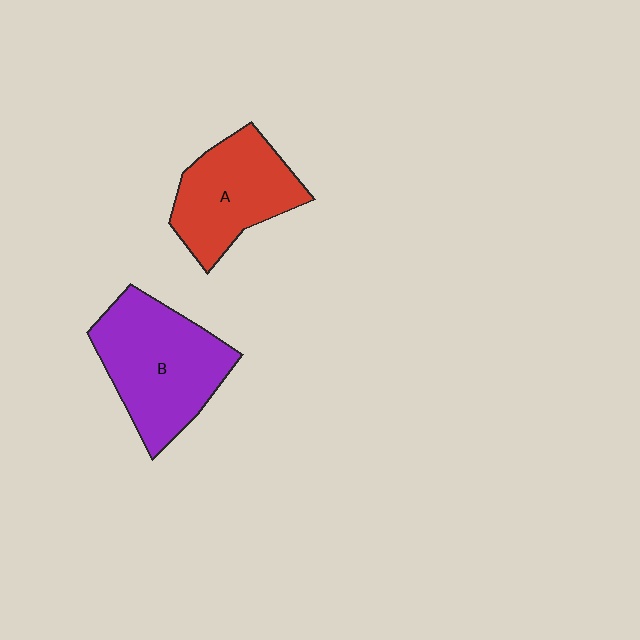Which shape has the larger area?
Shape B (purple).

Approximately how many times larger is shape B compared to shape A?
Approximately 1.3 times.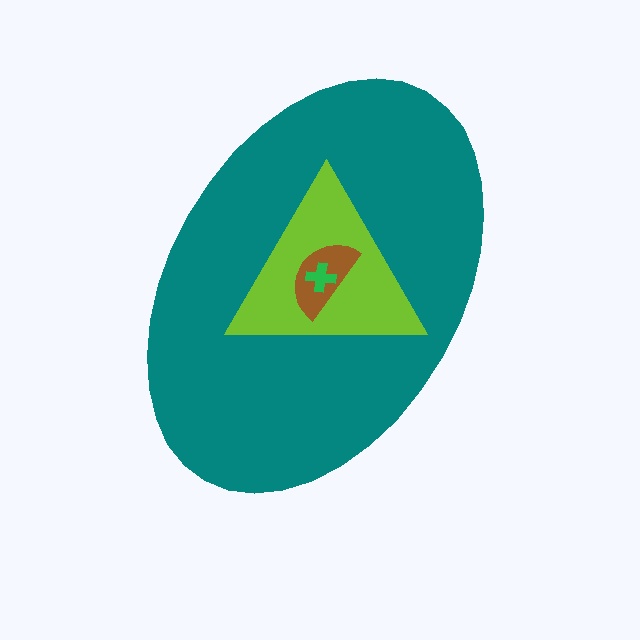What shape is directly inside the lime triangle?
The brown semicircle.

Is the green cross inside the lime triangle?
Yes.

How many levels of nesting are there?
4.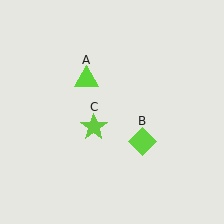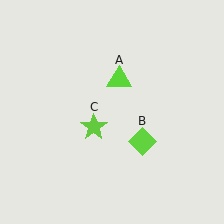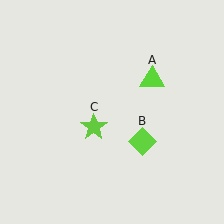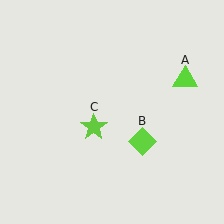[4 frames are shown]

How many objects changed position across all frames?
1 object changed position: lime triangle (object A).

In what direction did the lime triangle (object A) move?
The lime triangle (object A) moved right.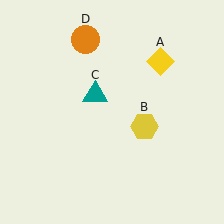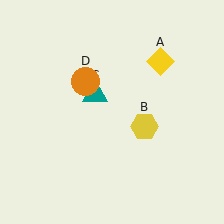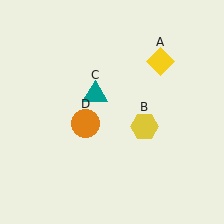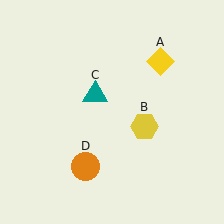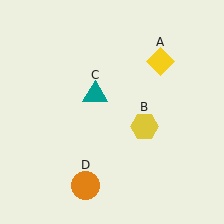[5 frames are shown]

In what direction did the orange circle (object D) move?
The orange circle (object D) moved down.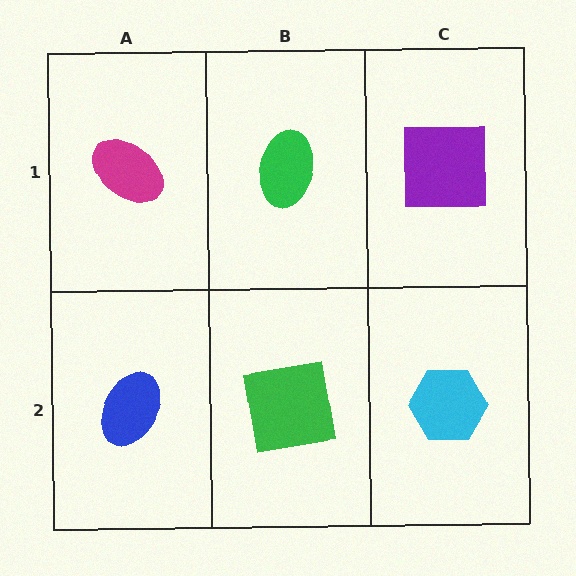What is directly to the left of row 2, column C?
A green square.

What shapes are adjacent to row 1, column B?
A green square (row 2, column B), a magenta ellipse (row 1, column A), a purple square (row 1, column C).